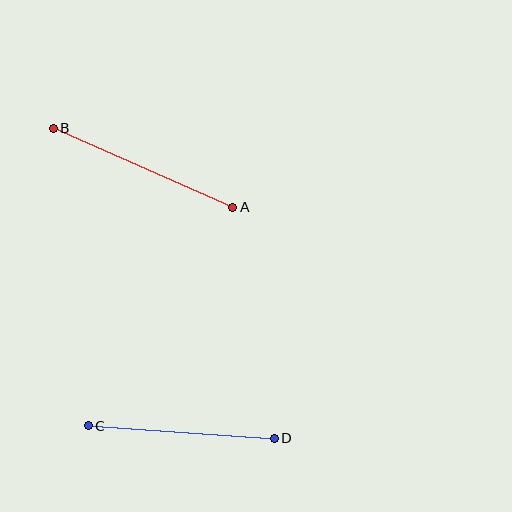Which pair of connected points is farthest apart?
Points A and B are farthest apart.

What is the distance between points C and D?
The distance is approximately 186 pixels.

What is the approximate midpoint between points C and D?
The midpoint is at approximately (181, 432) pixels.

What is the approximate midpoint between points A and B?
The midpoint is at approximately (143, 168) pixels.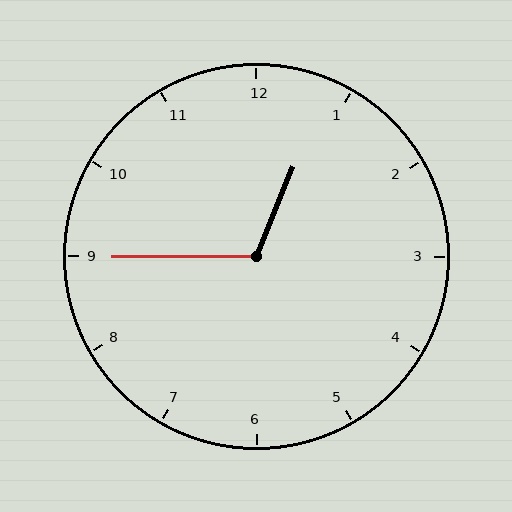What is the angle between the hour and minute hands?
Approximately 112 degrees.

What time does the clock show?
12:45.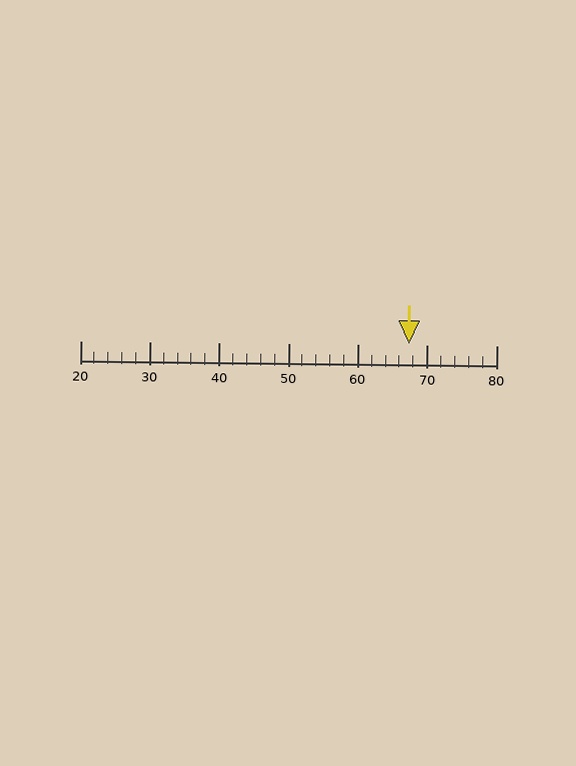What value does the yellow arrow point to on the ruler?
The yellow arrow points to approximately 67.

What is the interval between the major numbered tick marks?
The major tick marks are spaced 10 units apart.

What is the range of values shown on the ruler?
The ruler shows values from 20 to 80.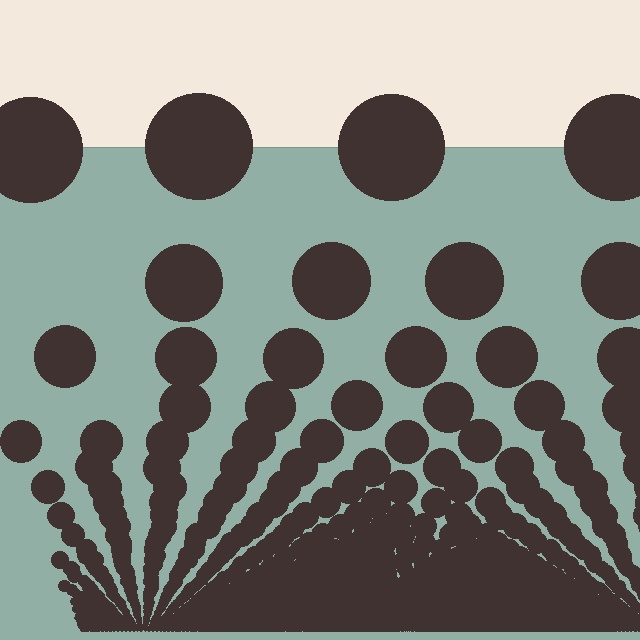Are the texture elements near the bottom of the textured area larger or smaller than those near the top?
Smaller. The gradient is inverted — elements near the bottom are smaller and denser.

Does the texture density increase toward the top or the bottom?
Density increases toward the bottom.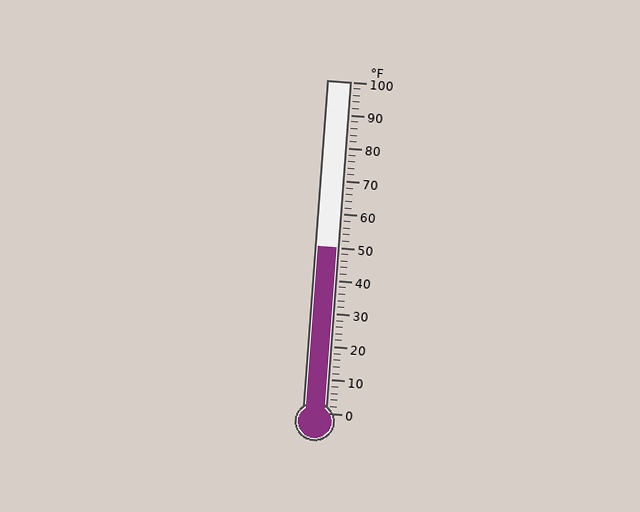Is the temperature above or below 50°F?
The temperature is at 50°F.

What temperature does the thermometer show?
The thermometer shows approximately 50°F.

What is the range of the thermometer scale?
The thermometer scale ranges from 0°F to 100°F.